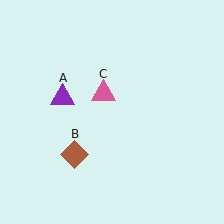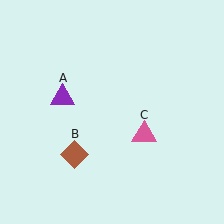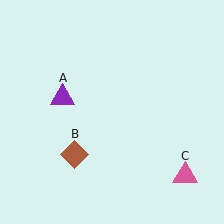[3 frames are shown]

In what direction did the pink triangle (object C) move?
The pink triangle (object C) moved down and to the right.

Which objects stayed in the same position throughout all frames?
Purple triangle (object A) and brown diamond (object B) remained stationary.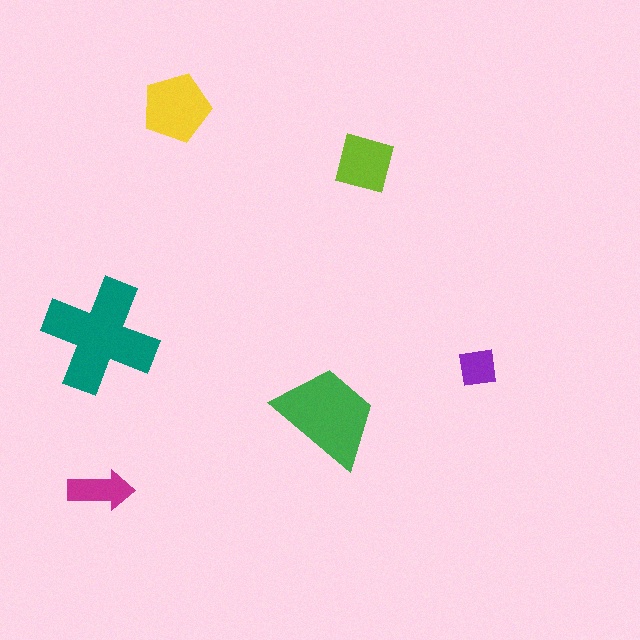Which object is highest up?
The yellow pentagon is topmost.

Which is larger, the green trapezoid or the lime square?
The green trapezoid.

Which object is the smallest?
The purple square.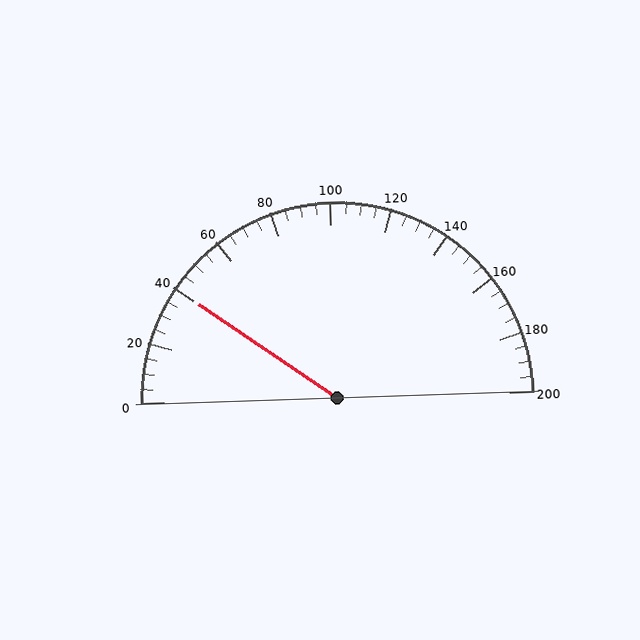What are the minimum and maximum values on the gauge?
The gauge ranges from 0 to 200.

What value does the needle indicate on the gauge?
The needle indicates approximately 40.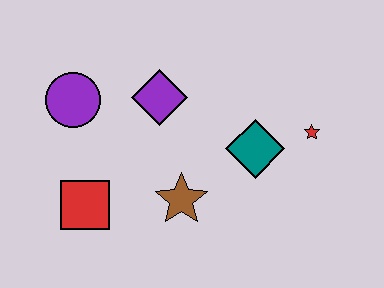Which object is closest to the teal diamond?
The red star is closest to the teal diamond.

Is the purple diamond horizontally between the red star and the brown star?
No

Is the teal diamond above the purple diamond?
No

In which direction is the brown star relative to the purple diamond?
The brown star is below the purple diamond.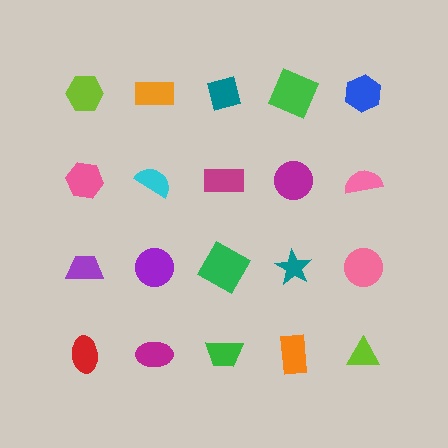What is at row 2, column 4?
A magenta circle.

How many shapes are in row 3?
5 shapes.